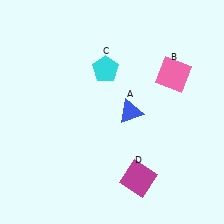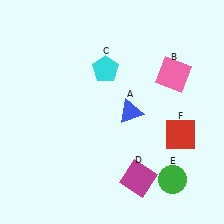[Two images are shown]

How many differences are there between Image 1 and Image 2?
There are 2 differences between the two images.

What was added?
A green circle (E), a red square (F) were added in Image 2.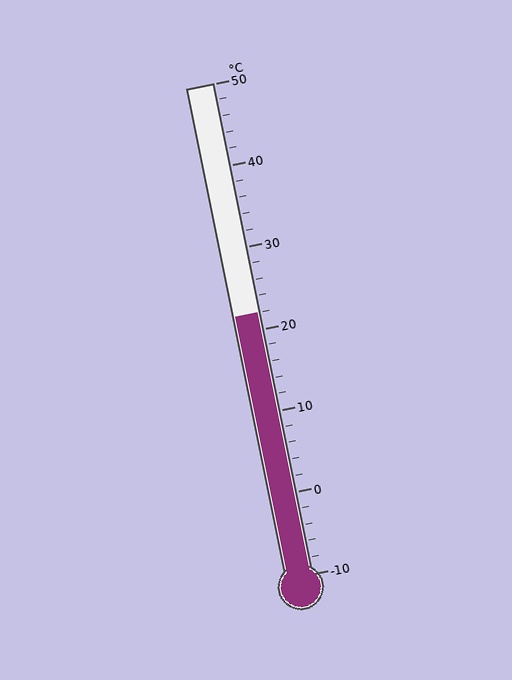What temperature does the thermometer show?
The thermometer shows approximately 22°C.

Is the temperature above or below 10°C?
The temperature is above 10°C.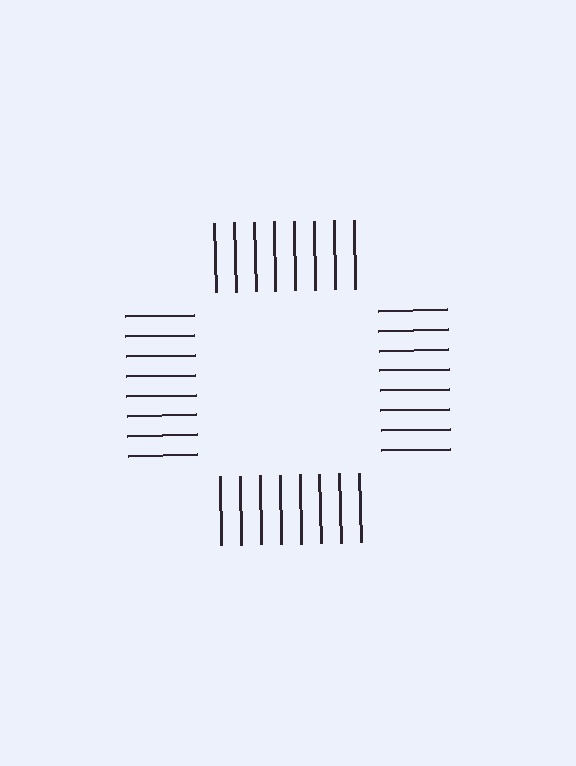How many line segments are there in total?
32 — 8 along each of the 4 edges.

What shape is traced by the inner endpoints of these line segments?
An illusory square — the line segments terminate on its edges but no continuous stroke is drawn.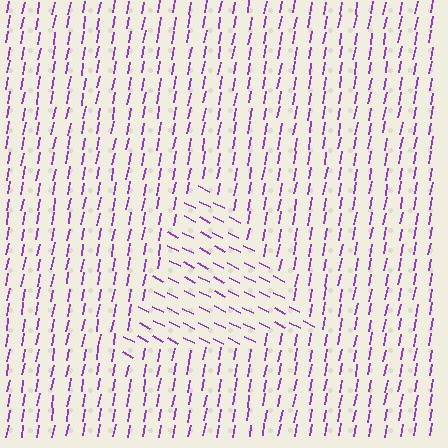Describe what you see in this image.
The image is filled with small purple line segments. A triangle region in the image has lines oriented differently from the surrounding lines, creating a visible texture boundary.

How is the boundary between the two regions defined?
The boundary is defined purely by a change in line orientation (approximately 74 degrees difference). All lines are the same color and thickness.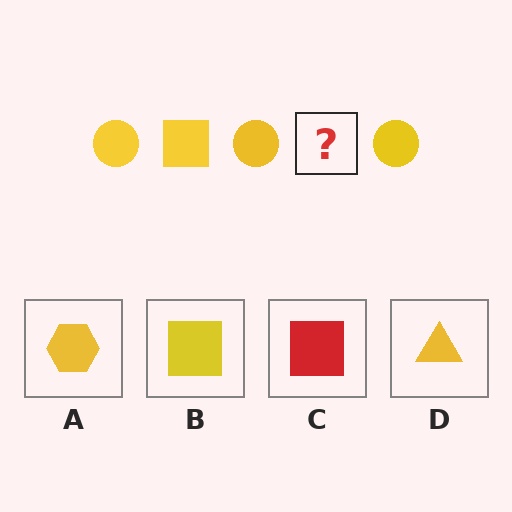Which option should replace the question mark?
Option B.